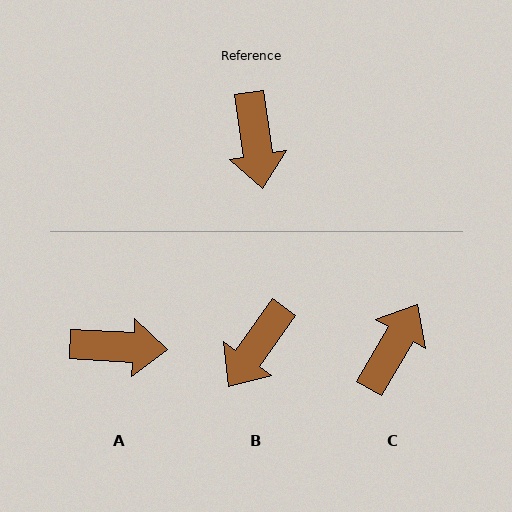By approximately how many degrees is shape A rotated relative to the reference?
Approximately 78 degrees counter-clockwise.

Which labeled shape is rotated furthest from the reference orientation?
C, about 141 degrees away.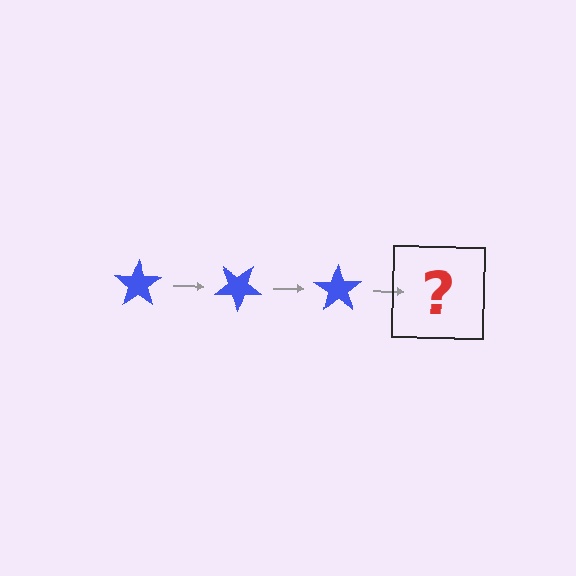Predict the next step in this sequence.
The next step is a blue star rotated 105 degrees.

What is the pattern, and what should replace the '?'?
The pattern is that the star rotates 35 degrees each step. The '?' should be a blue star rotated 105 degrees.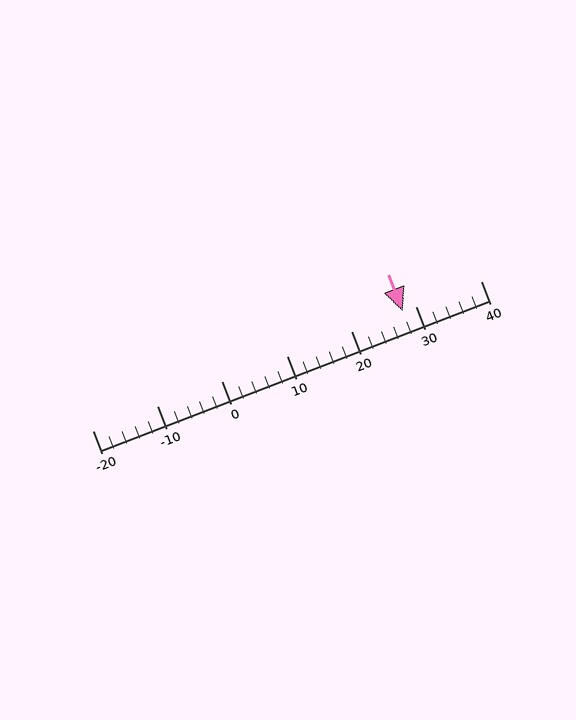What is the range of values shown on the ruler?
The ruler shows values from -20 to 40.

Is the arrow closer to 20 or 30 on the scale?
The arrow is closer to 30.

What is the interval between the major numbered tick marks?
The major tick marks are spaced 10 units apart.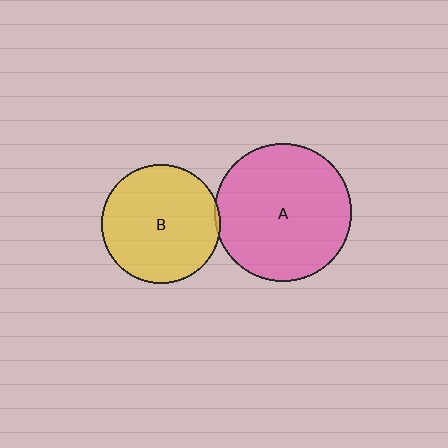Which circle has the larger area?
Circle A (pink).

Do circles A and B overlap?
Yes.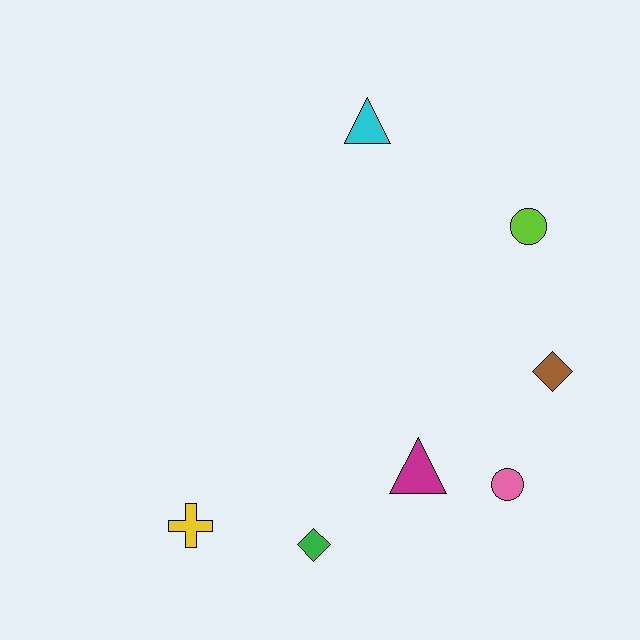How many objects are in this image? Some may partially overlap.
There are 7 objects.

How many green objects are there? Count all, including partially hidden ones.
There is 1 green object.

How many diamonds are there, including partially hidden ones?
There are 2 diamonds.